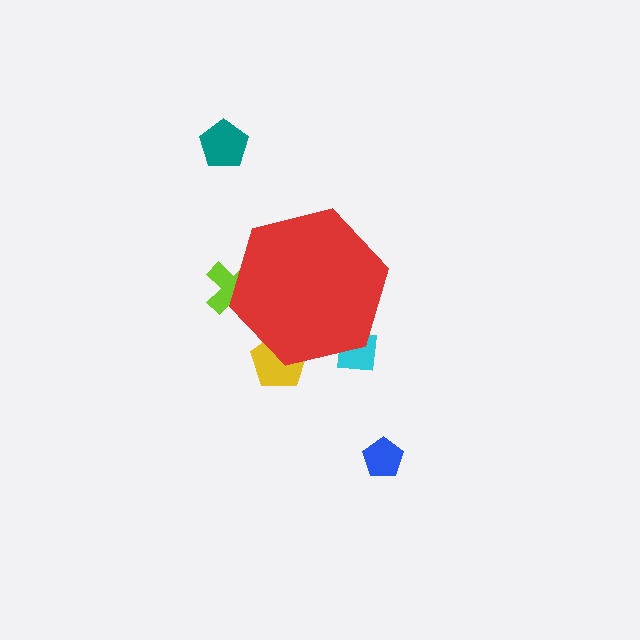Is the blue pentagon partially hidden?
No, the blue pentagon is fully visible.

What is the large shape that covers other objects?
A red hexagon.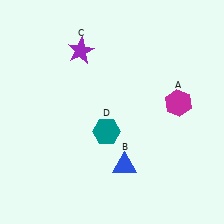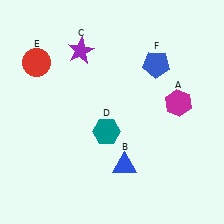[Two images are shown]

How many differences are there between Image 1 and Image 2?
There are 2 differences between the two images.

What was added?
A red circle (E), a blue pentagon (F) were added in Image 2.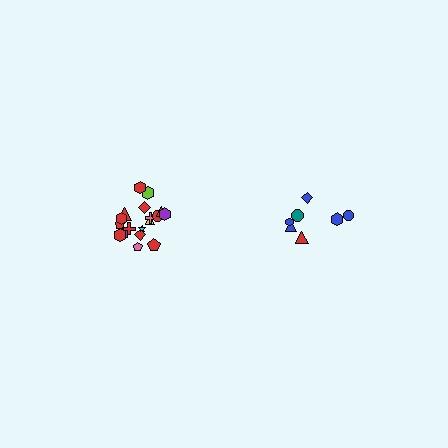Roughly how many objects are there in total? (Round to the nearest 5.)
Roughly 25 objects in total.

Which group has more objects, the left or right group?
The left group.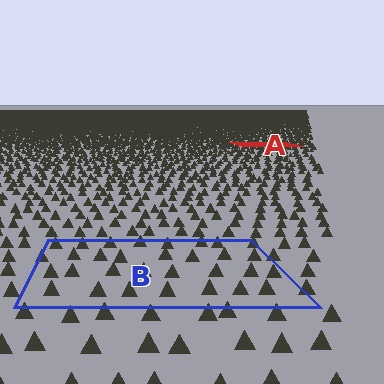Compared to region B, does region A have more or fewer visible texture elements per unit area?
Region A has more texture elements per unit area — they are packed more densely because it is farther away.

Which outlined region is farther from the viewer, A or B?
Region A is farther from the viewer — the texture elements inside it appear smaller and more densely packed.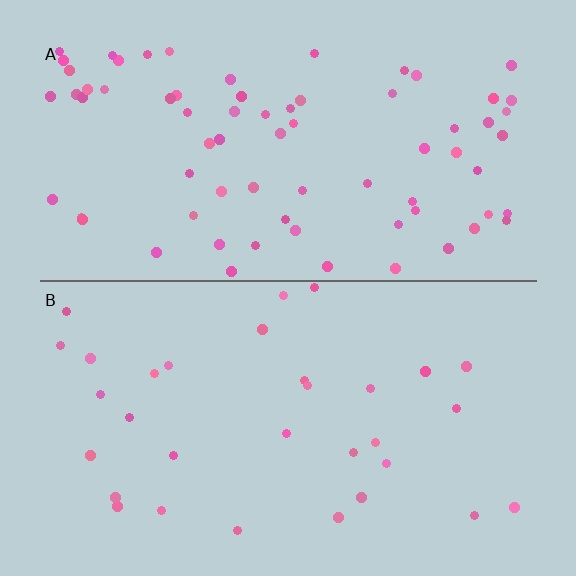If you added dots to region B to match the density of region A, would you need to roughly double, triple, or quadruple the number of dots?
Approximately double.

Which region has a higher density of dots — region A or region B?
A (the top).